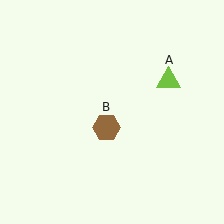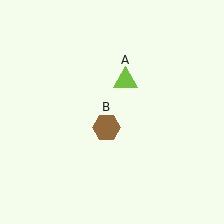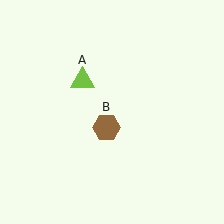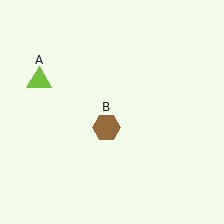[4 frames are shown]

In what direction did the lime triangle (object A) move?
The lime triangle (object A) moved left.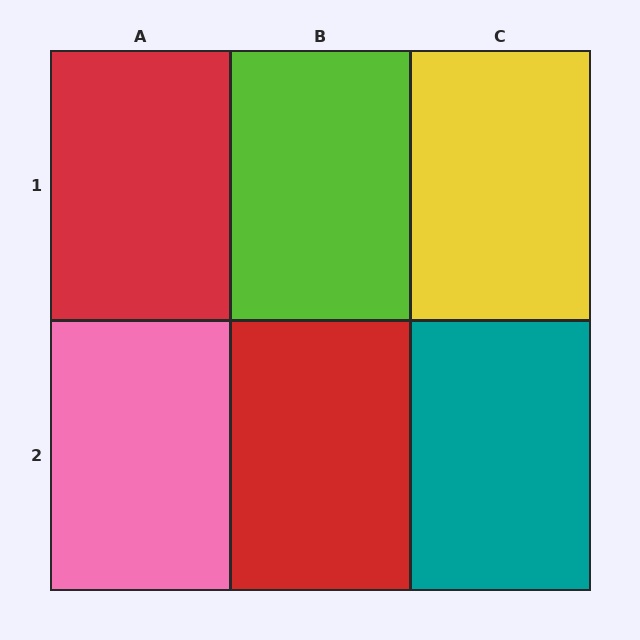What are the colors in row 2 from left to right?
Pink, red, teal.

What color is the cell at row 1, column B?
Lime.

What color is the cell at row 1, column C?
Yellow.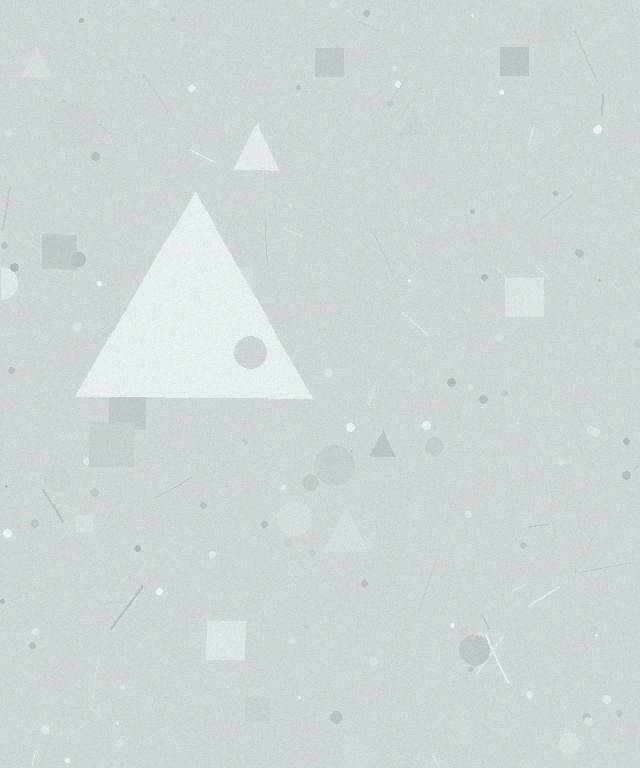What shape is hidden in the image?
A triangle is hidden in the image.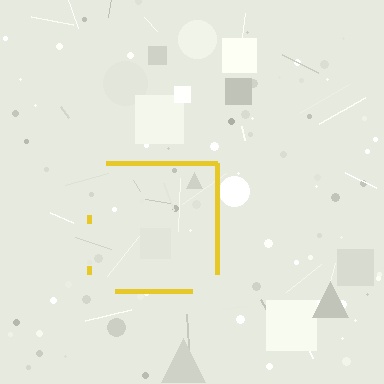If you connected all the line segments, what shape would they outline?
They would outline a square.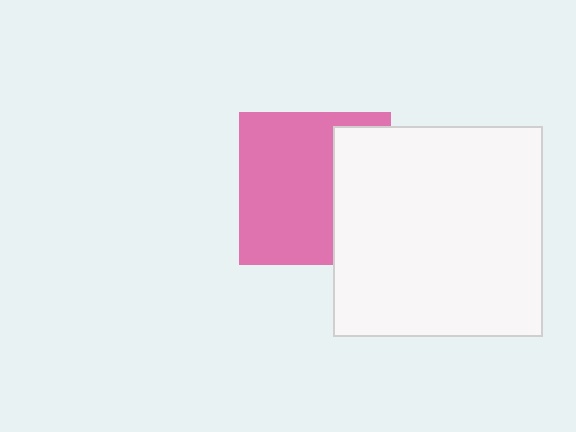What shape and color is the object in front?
The object in front is a white square.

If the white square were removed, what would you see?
You would see the complete pink square.